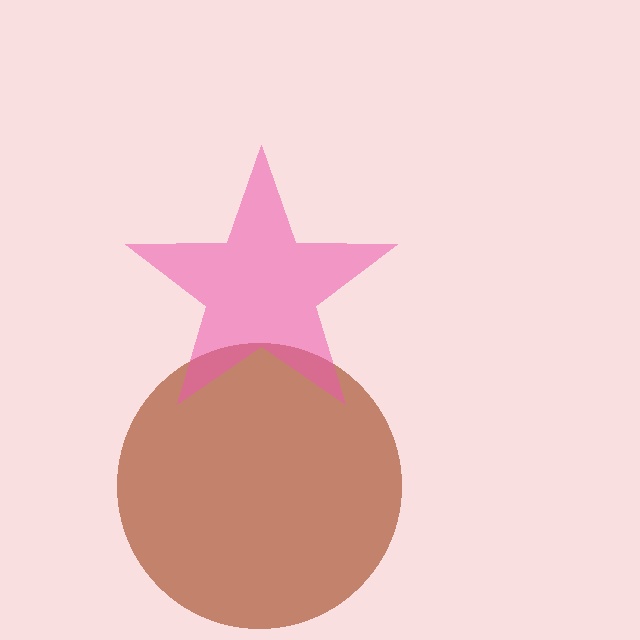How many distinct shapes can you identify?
There are 2 distinct shapes: a brown circle, a pink star.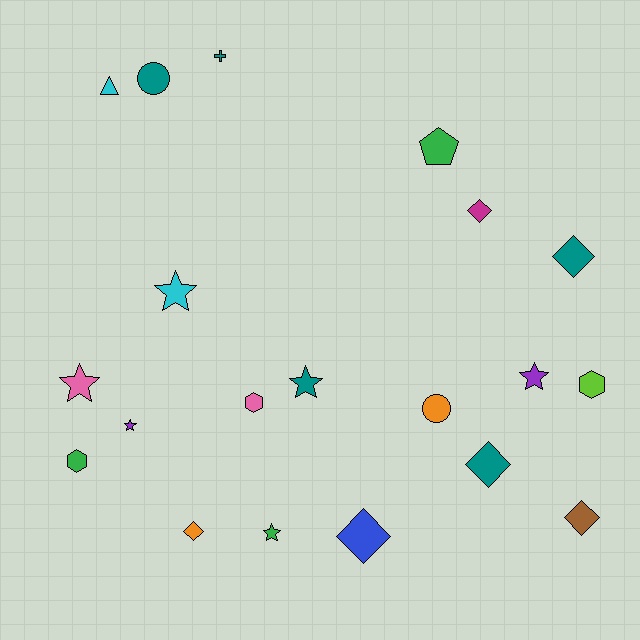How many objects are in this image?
There are 20 objects.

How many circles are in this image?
There are 2 circles.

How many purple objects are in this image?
There are 2 purple objects.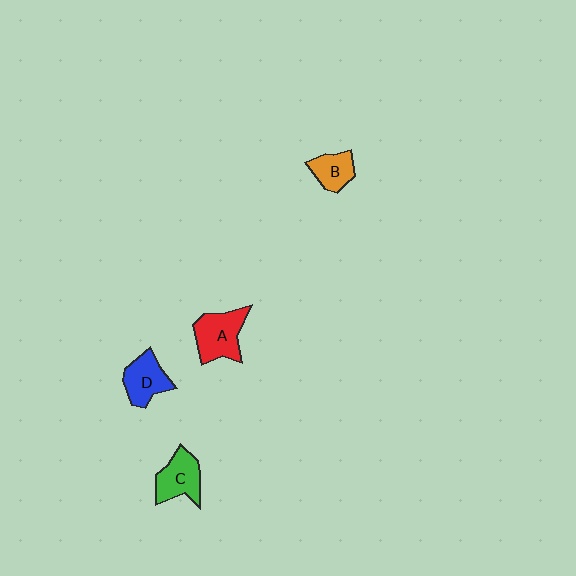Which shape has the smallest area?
Shape B (orange).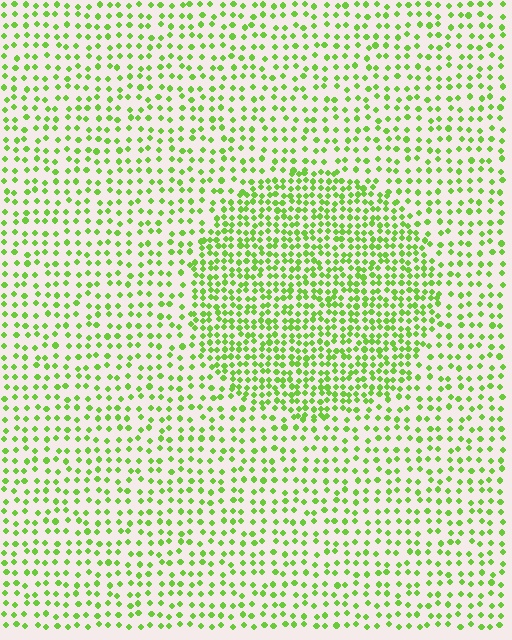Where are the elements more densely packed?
The elements are more densely packed inside the circle boundary.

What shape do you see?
I see a circle.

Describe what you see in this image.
The image contains small lime elements arranged at two different densities. A circle-shaped region is visible where the elements are more densely packed than the surrounding area.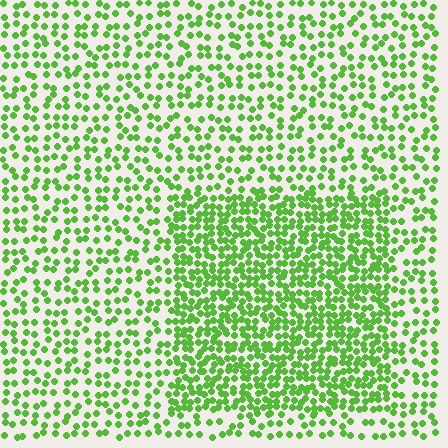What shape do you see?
I see a rectangle.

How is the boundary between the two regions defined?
The boundary is defined by a change in element density (approximately 2.0x ratio). All elements are the same color, size, and shape.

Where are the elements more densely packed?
The elements are more densely packed inside the rectangle boundary.